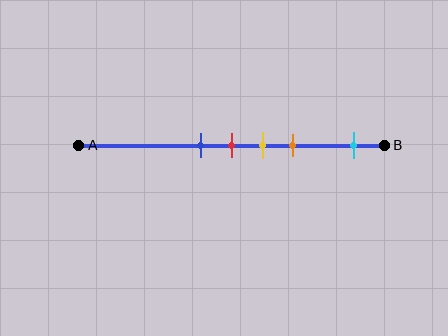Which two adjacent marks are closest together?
The blue and red marks are the closest adjacent pair.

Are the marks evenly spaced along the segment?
No, the marks are not evenly spaced.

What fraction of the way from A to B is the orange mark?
The orange mark is approximately 70% (0.7) of the way from A to B.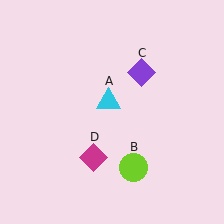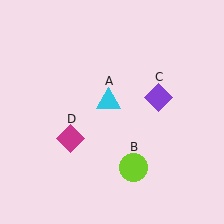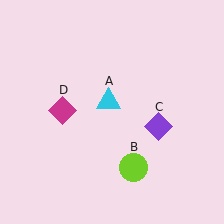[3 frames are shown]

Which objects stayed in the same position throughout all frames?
Cyan triangle (object A) and lime circle (object B) remained stationary.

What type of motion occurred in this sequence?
The purple diamond (object C), magenta diamond (object D) rotated clockwise around the center of the scene.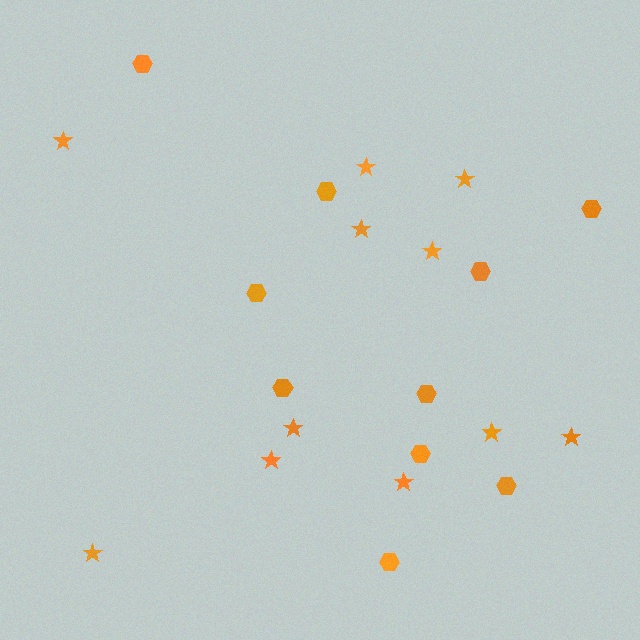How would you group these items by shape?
There are 2 groups: one group of stars (11) and one group of hexagons (10).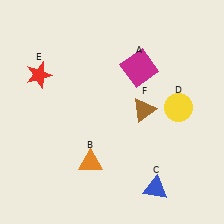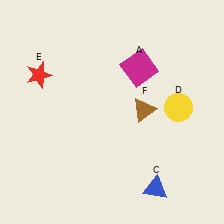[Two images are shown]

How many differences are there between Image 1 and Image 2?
There is 1 difference between the two images.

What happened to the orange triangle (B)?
The orange triangle (B) was removed in Image 2. It was in the bottom-left area of Image 1.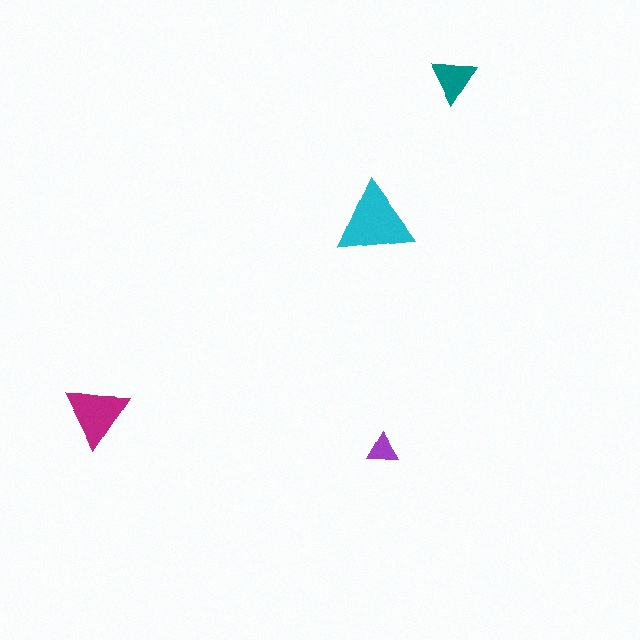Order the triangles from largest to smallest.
the cyan one, the magenta one, the teal one, the purple one.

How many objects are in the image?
There are 4 objects in the image.